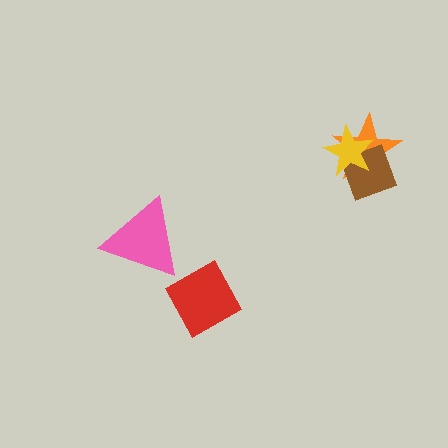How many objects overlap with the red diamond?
0 objects overlap with the red diamond.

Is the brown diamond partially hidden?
Yes, it is partially covered by another shape.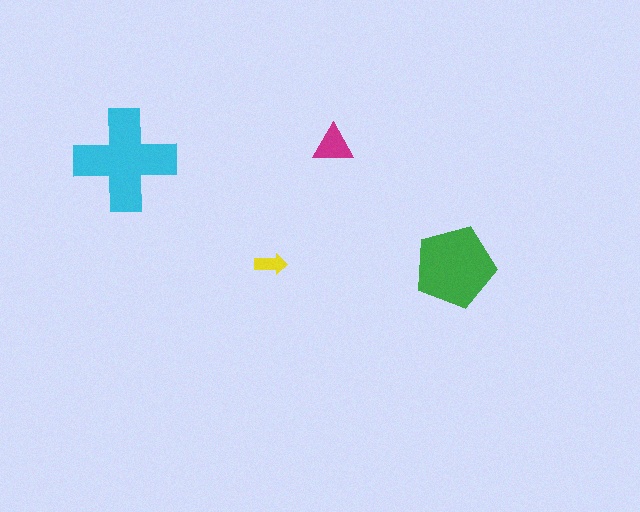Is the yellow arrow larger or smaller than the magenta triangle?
Smaller.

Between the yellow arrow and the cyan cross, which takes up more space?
The cyan cross.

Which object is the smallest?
The yellow arrow.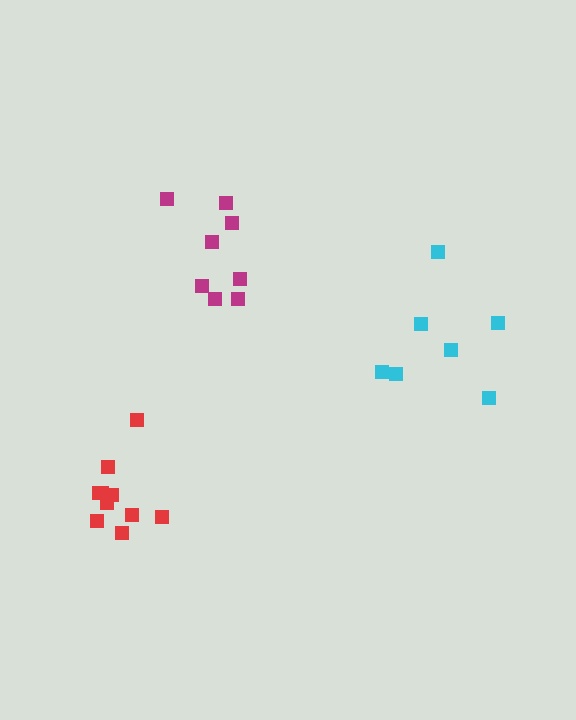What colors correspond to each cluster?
The clusters are colored: magenta, cyan, red.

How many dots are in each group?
Group 1: 8 dots, Group 2: 7 dots, Group 3: 10 dots (25 total).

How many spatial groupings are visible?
There are 3 spatial groupings.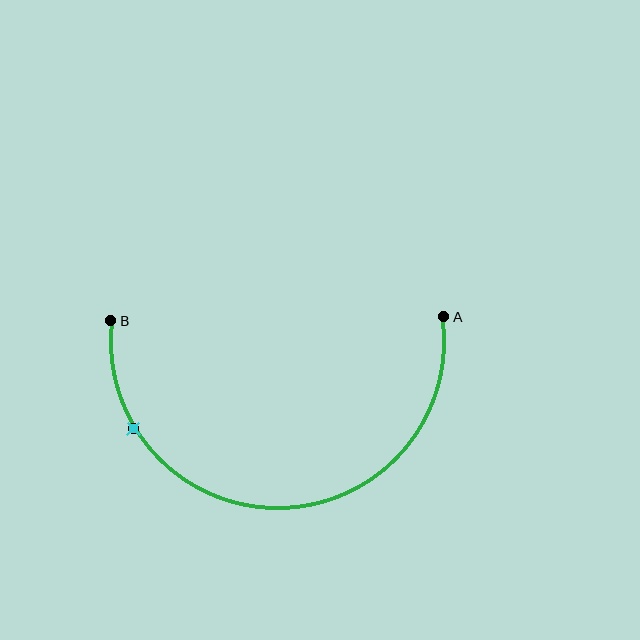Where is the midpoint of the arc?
The arc midpoint is the point on the curve farthest from the straight line joining A and B. It sits below that line.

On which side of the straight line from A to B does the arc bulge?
The arc bulges below the straight line connecting A and B.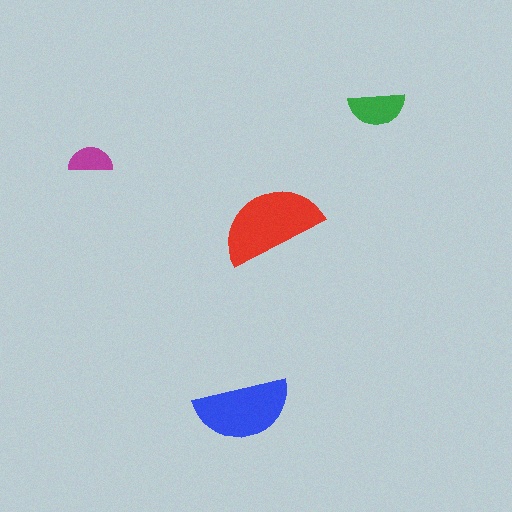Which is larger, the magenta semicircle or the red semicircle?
The red one.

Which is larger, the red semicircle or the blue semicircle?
The red one.